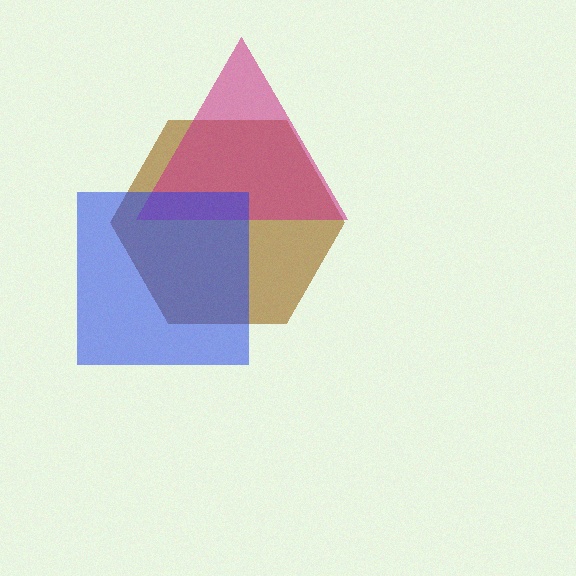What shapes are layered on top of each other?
The layered shapes are: a brown hexagon, a magenta triangle, a blue square.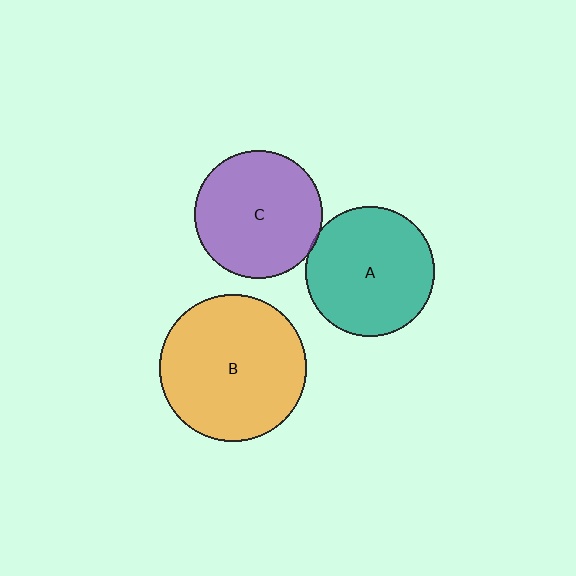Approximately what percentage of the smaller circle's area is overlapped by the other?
Approximately 5%.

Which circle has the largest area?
Circle B (orange).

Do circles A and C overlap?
Yes.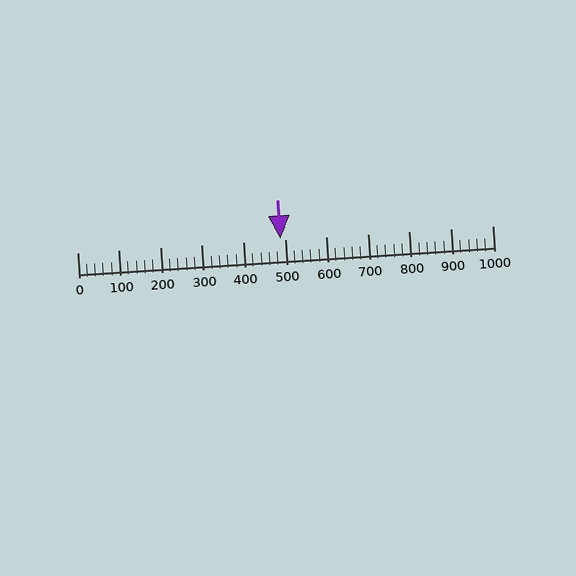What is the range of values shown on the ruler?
The ruler shows values from 0 to 1000.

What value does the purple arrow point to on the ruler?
The purple arrow points to approximately 490.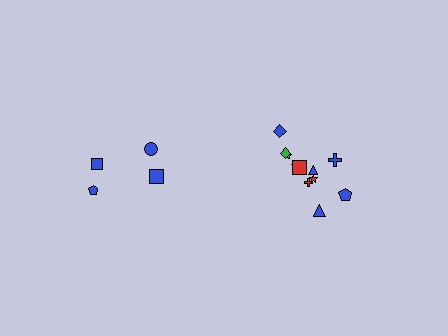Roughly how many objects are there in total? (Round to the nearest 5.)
Roughly 15 objects in total.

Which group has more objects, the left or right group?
The right group.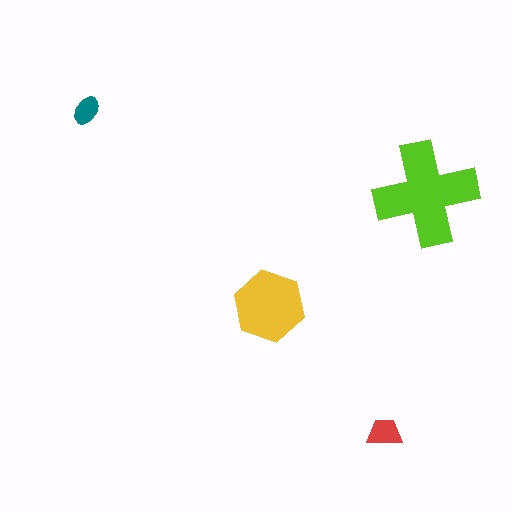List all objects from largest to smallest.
The lime cross, the yellow hexagon, the red trapezoid, the teal ellipse.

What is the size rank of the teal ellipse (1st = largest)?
4th.